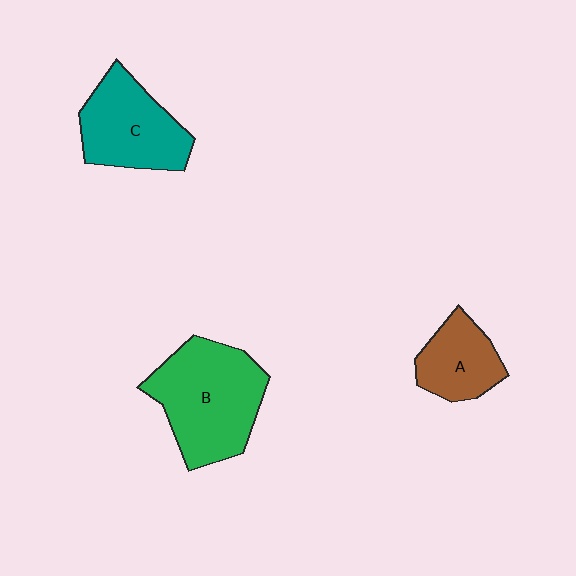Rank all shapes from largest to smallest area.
From largest to smallest: B (green), C (teal), A (brown).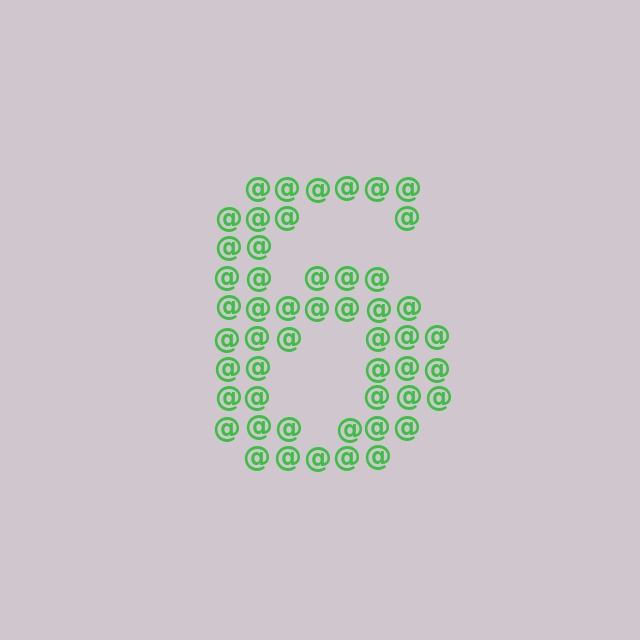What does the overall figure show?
The overall figure shows the digit 6.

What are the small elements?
The small elements are at signs.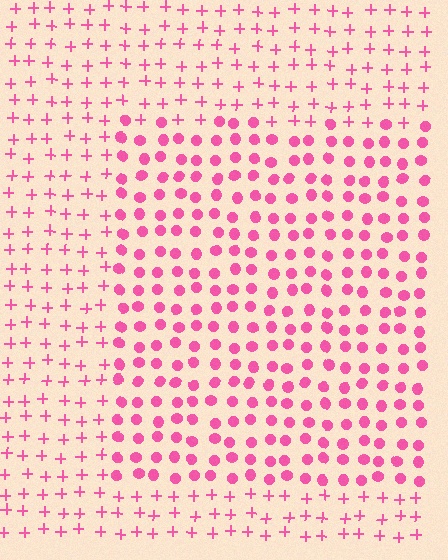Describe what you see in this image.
The image is filled with small pink elements arranged in a uniform grid. A rectangle-shaped region contains circles, while the surrounding area contains plus signs. The boundary is defined purely by the change in element shape.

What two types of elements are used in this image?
The image uses circles inside the rectangle region and plus signs outside it.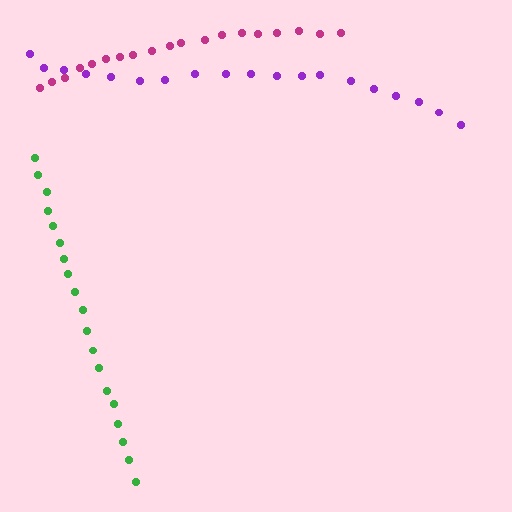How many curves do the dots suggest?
There are 3 distinct paths.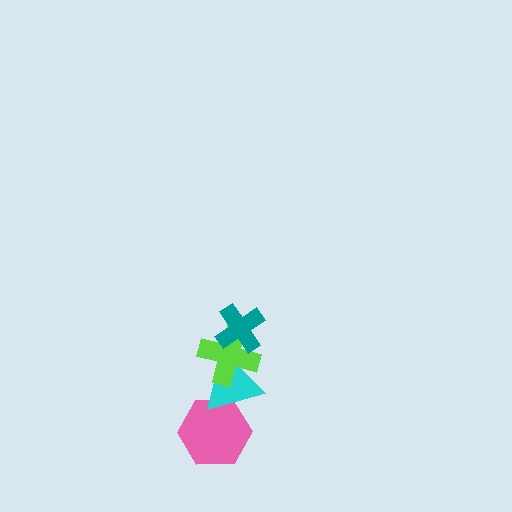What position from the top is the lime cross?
The lime cross is 2nd from the top.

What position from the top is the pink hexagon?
The pink hexagon is 4th from the top.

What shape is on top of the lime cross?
The teal cross is on top of the lime cross.